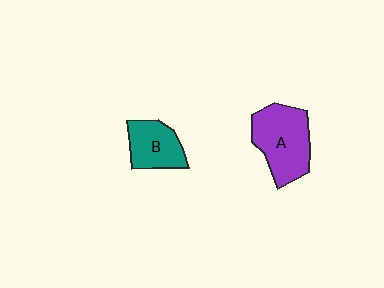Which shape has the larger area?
Shape A (purple).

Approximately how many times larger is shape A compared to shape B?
Approximately 1.5 times.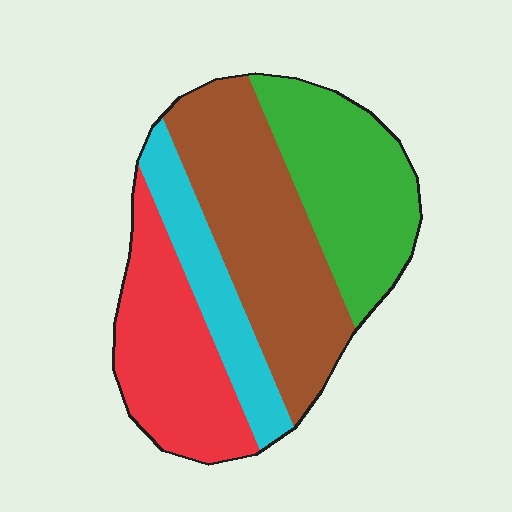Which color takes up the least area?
Cyan, at roughly 15%.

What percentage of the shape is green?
Green takes up about one quarter (1/4) of the shape.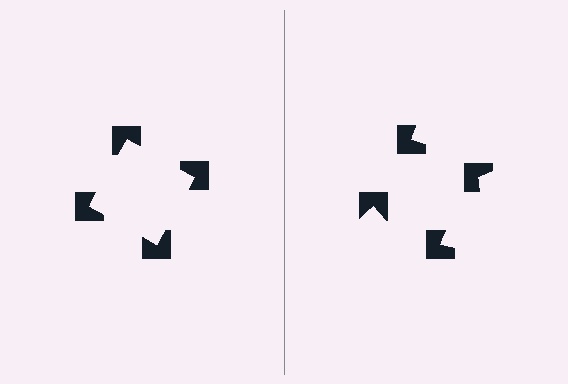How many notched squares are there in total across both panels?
8 — 4 on each side.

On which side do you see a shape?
An illusory square appears on the left side. On the right side the wedge cuts are rotated, so no coherent shape forms.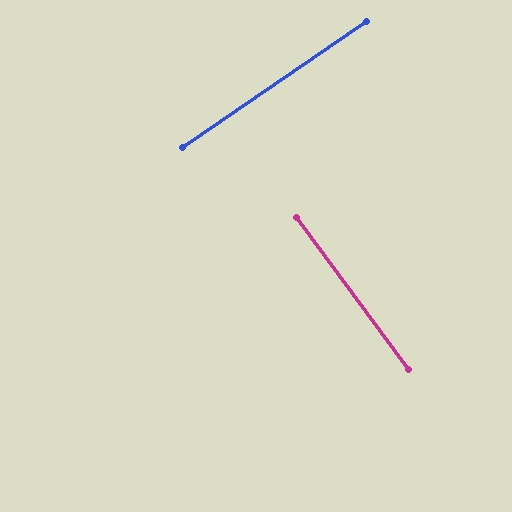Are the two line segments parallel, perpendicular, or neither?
Perpendicular — they meet at approximately 88°.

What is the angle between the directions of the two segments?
Approximately 88 degrees.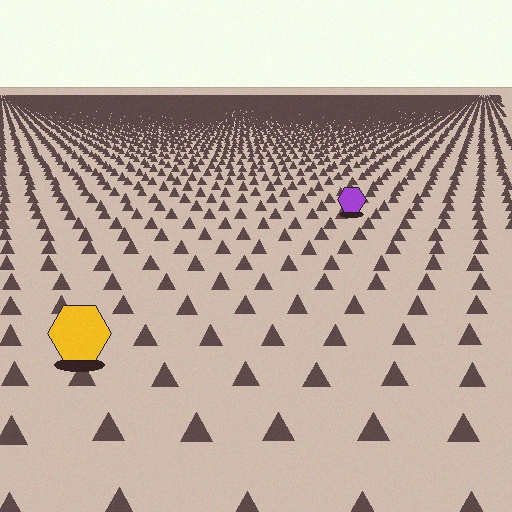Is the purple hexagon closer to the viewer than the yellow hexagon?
No. The yellow hexagon is closer — you can tell from the texture gradient: the ground texture is coarser near it.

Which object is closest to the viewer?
The yellow hexagon is closest. The texture marks near it are larger and more spread out.